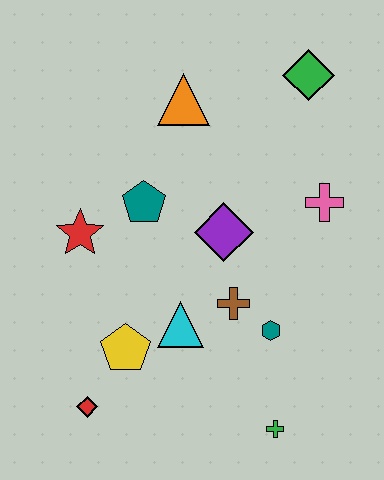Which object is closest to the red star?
The teal pentagon is closest to the red star.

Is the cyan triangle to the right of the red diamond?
Yes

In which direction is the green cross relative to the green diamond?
The green cross is below the green diamond.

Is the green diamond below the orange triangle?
No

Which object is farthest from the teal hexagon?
The green diamond is farthest from the teal hexagon.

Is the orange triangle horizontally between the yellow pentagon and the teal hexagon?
Yes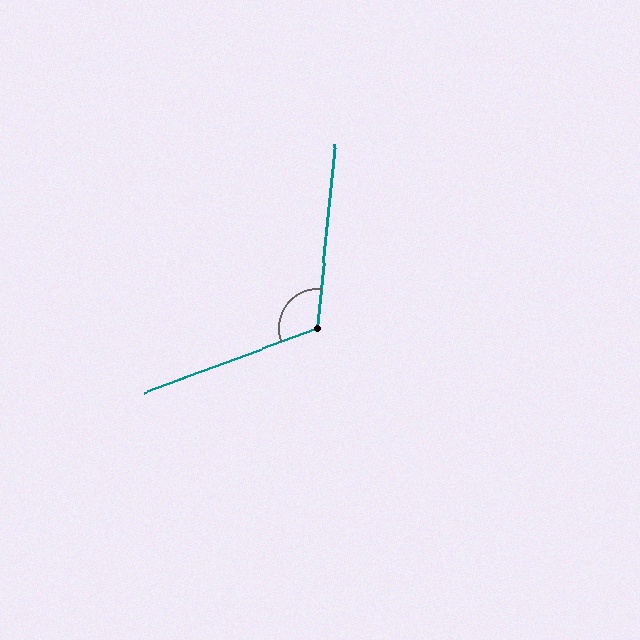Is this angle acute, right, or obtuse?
It is obtuse.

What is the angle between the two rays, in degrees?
Approximately 116 degrees.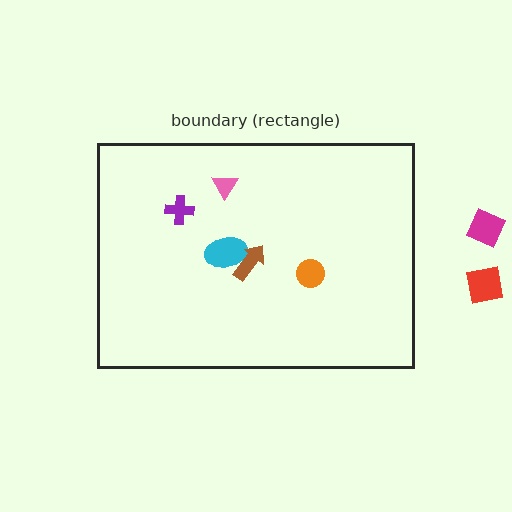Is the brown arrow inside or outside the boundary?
Inside.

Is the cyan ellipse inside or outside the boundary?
Inside.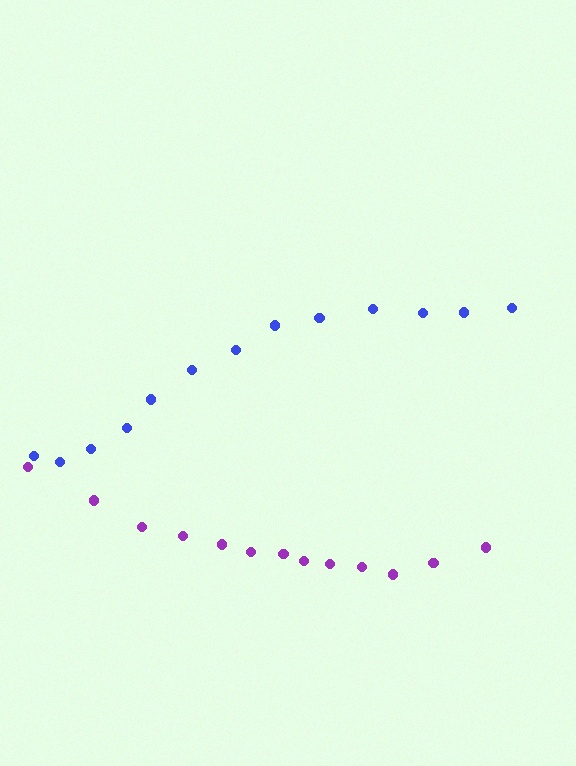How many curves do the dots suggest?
There are 2 distinct paths.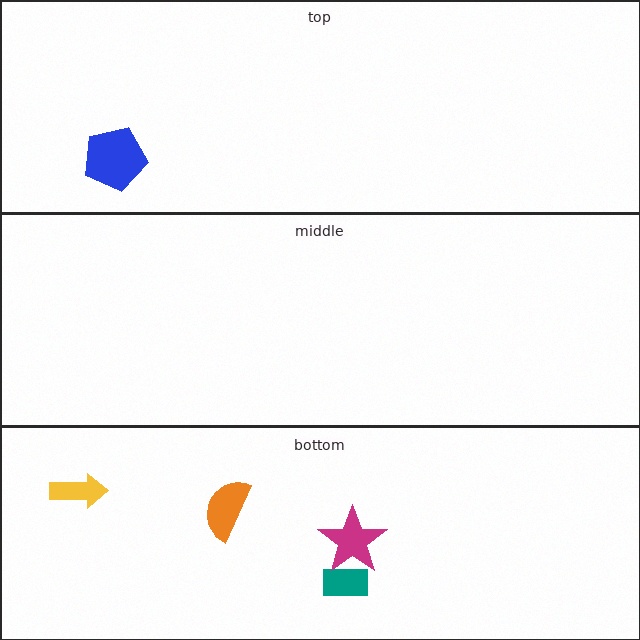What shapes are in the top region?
The blue pentagon.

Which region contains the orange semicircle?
The bottom region.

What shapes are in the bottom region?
The teal rectangle, the magenta star, the orange semicircle, the yellow arrow.